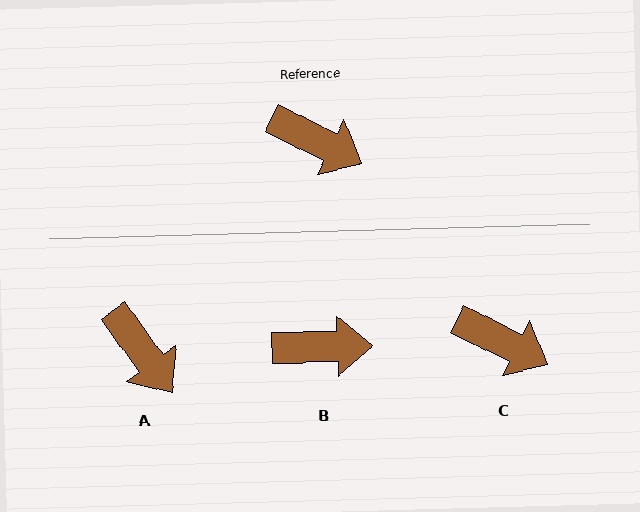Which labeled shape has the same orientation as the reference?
C.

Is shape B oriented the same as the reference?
No, it is off by about 28 degrees.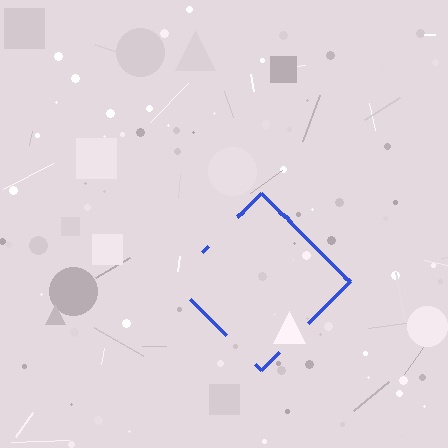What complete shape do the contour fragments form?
The contour fragments form a diamond.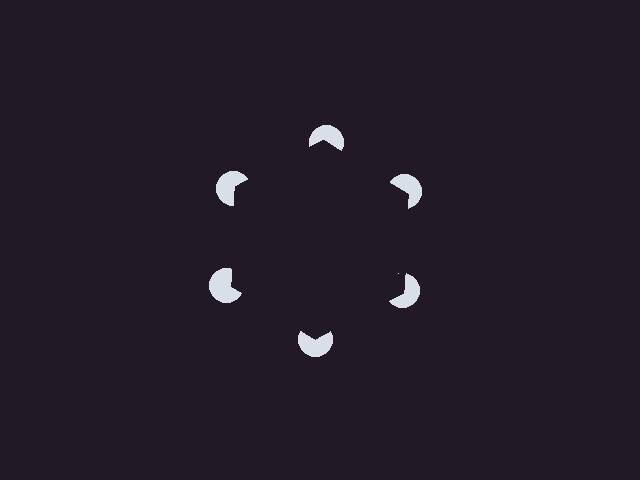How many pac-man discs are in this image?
There are 6 — one at each vertex of the illusory hexagon.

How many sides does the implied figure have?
6 sides.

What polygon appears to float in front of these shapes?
An illusory hexagon — its edges are inferred from the aligned wedge cuts in the pac-man discs, not physically drawn.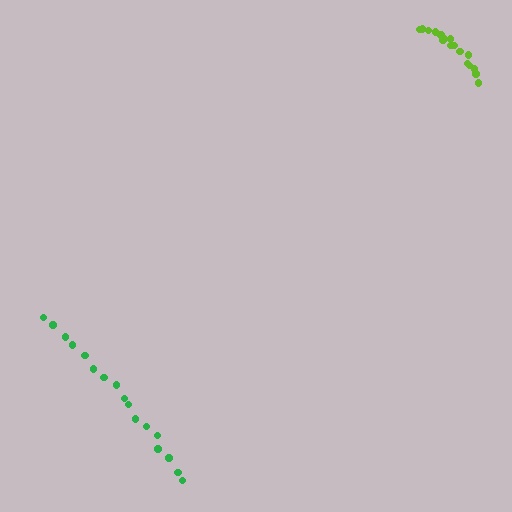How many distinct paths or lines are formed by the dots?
There are 2 distinct paths.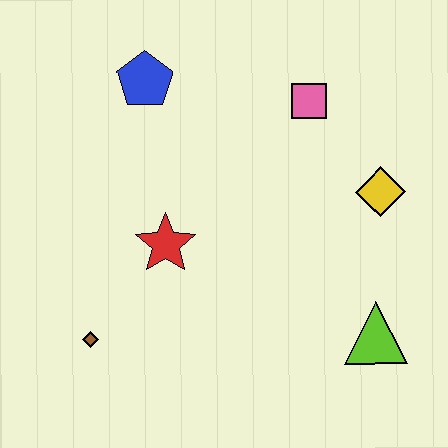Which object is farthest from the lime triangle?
The blue pentagon is farthest from the lime triangle.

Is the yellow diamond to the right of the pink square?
Yes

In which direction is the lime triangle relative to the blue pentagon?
The lime triangle is below the blue pentagon.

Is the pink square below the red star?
No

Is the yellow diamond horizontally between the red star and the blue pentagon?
No